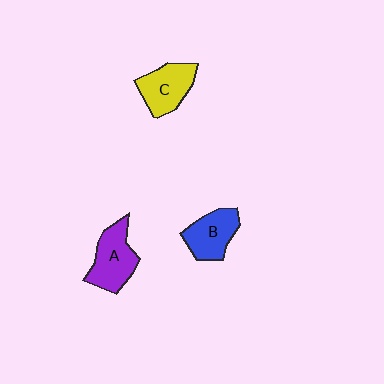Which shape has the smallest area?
Shape B (blue).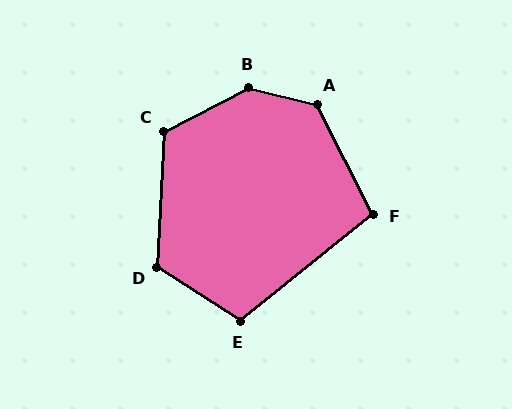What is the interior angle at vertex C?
Approximately 121 degrees (obtuse).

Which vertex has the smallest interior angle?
F, at approximately 102 degrees.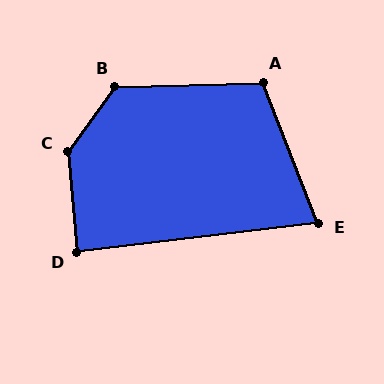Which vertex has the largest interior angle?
C, at approximately 139 degrees.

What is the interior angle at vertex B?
Approximately 128 degrees (obtuse).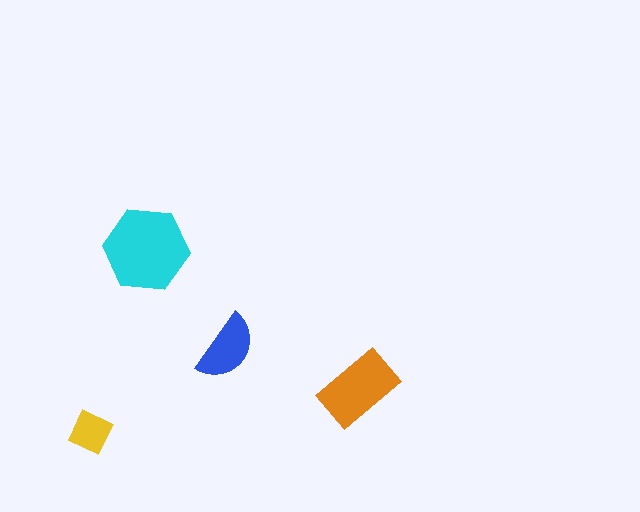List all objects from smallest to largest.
The yellow diamond, the blue semicircle, the orange rectangle, the cyan hexagon.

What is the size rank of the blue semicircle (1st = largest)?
3rd.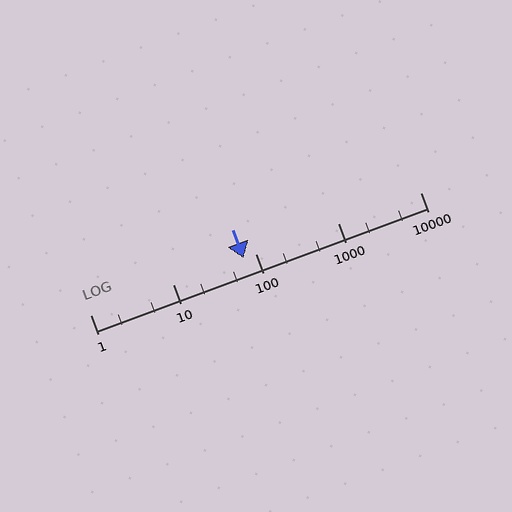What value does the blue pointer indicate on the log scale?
The pointer indicates approximately 73.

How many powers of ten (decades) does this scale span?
The scale spans 4 decades, from 1 to 10000.